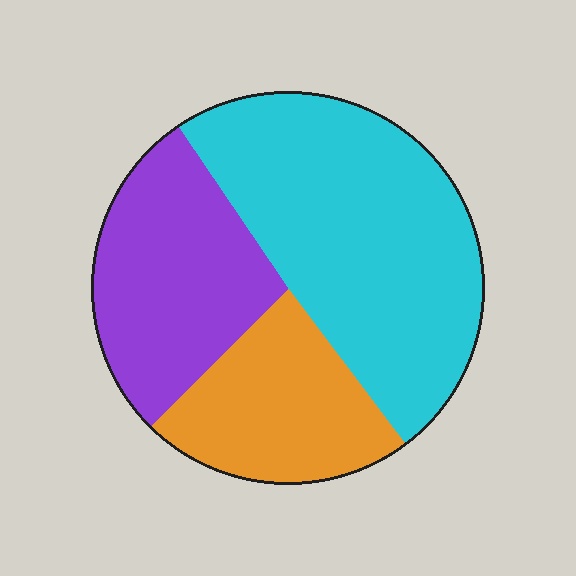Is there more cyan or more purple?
Cyan.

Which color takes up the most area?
Cyan, at roughly 50%.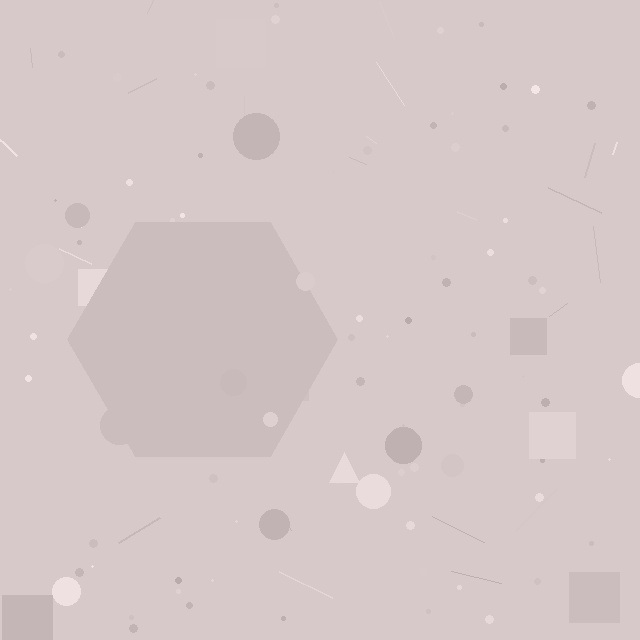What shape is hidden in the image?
A hexagon is hidden in the image.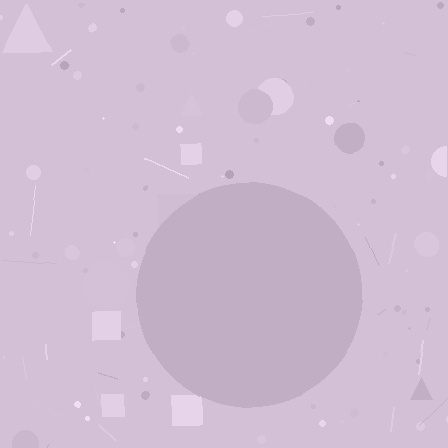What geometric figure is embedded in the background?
A circle is embedded in the background.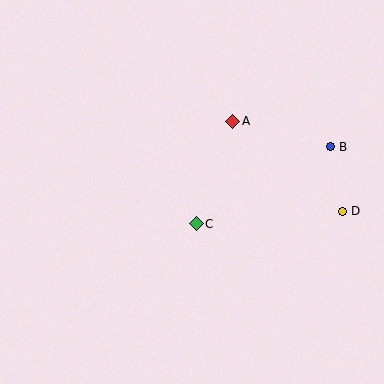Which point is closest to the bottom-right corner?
Point D is closest to the bottom-right corner.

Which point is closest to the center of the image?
Point C at (196, 224) is closest to the center.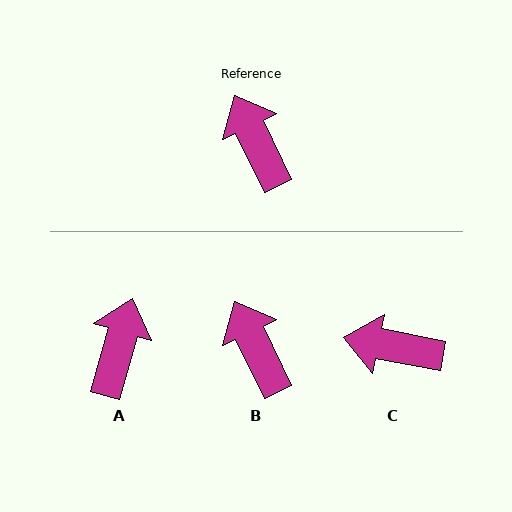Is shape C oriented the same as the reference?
No, it is off by about 54 degrees.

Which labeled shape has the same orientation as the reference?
B.